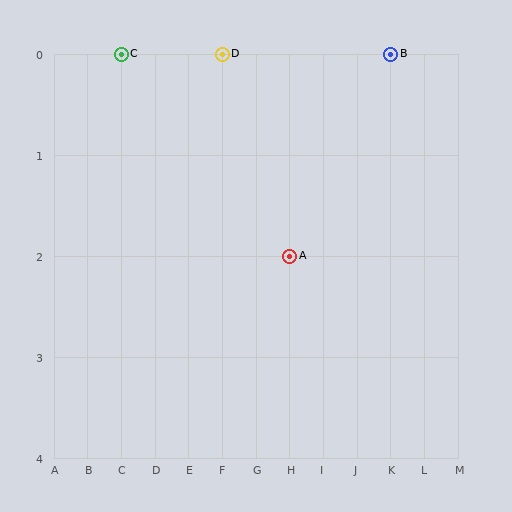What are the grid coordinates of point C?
Point C is at grid coordinates (C, 0).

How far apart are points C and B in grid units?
Points C and B are 8 columns apart.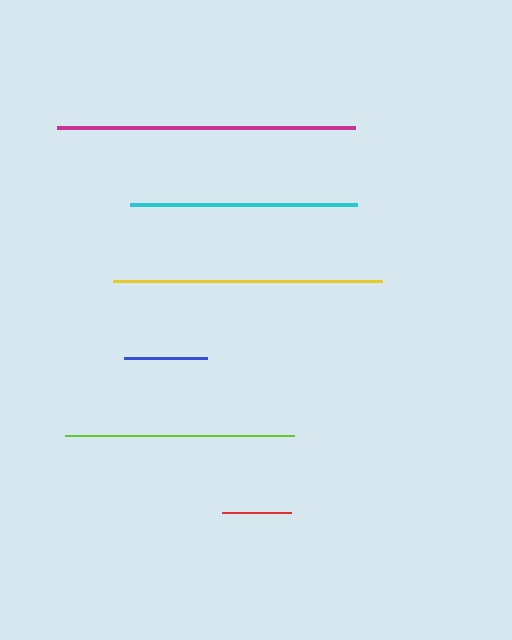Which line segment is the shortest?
The red line is the shortest at approximately 69 pixels.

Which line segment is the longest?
The magenta line is the longest at approximately 298 pixels.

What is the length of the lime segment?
The lime segment is approximately 229 pixels long.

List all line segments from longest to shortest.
From longest to shortest: magenta, yellow, lime, cyan, blue, red.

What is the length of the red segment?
The red segment is approximately 69 pixels long.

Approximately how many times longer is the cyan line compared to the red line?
The cyan line is approximately 3.3 times the length of the red line.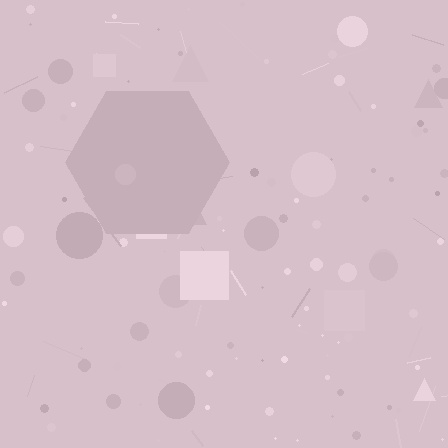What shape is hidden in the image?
A hexagon is hidden in the image.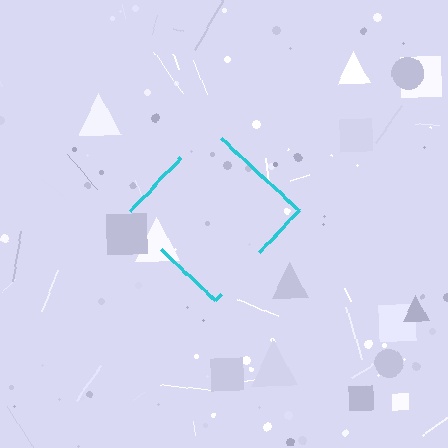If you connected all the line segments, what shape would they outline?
They would outline a diamond.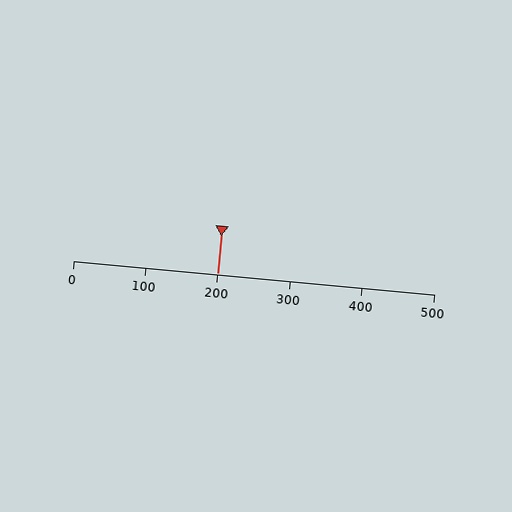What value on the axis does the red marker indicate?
The marker indicates approximately 200.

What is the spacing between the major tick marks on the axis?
The major ticks are spaced 100 apart.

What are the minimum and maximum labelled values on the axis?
The axis runs from 0 to 500.